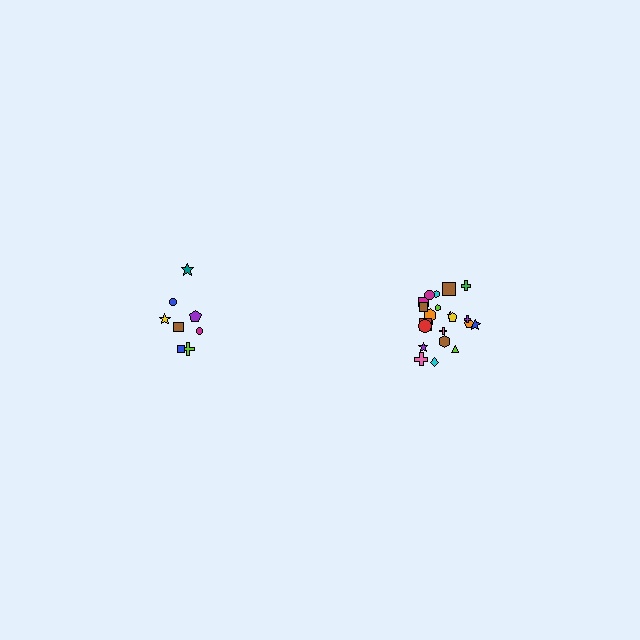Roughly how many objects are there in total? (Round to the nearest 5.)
Roughly 30 objects in total.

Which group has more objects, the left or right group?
The right group.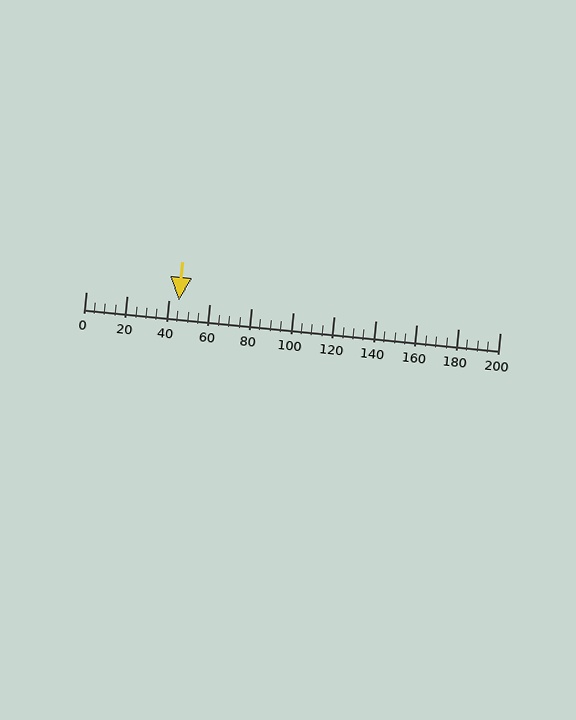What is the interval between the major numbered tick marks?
The major tick marks are spaced 20 units apart.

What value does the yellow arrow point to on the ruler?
The yellow arrow points to approximately 45.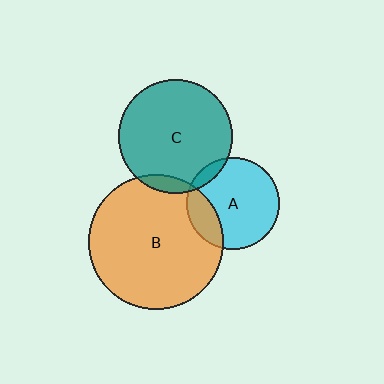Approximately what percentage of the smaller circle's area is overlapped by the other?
Approximately 10%.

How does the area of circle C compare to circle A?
Approximately 1.5 times.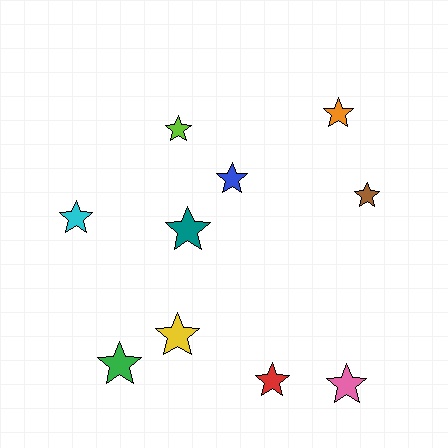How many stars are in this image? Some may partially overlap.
There are 10 stars.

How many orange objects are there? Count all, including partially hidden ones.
There is 1 orange object.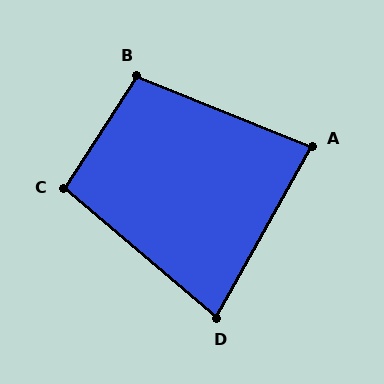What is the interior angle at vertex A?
Approximately 83 degrees (acute).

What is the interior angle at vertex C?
Approximately 97 degrees (obtuse).